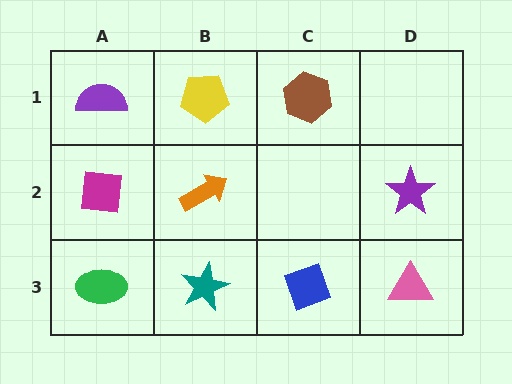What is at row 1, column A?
A purple semicircle.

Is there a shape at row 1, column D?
No, that cell is empty.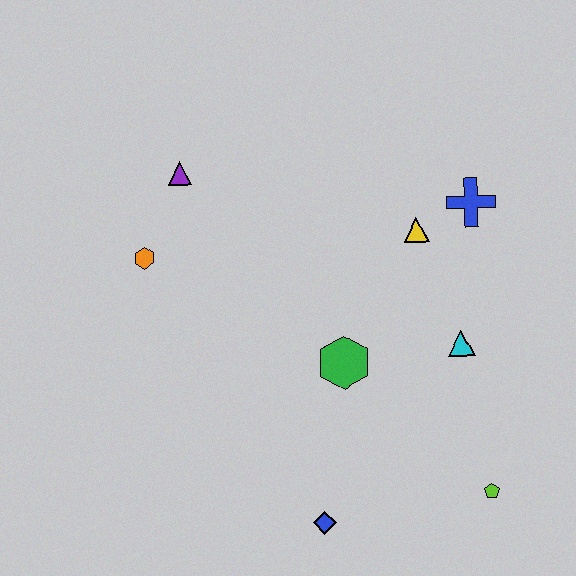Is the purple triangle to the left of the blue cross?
Yes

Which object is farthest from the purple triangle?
The lime pentagon is farthest from the purple triangle.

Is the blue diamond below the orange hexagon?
Yes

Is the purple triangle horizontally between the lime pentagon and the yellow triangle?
No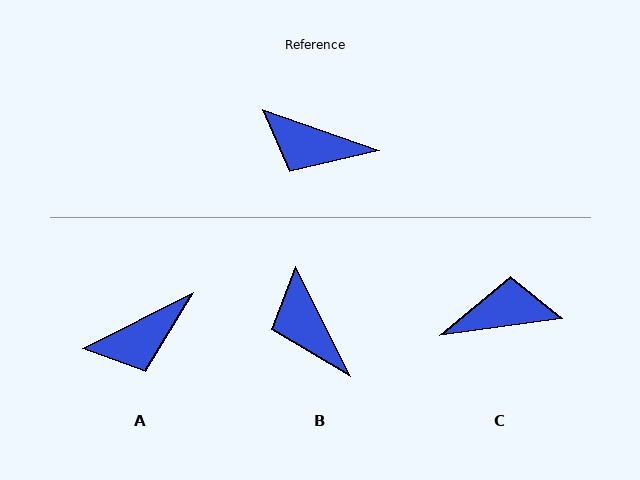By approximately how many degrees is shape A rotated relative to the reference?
Approximately 46 degrees counter-clockwise.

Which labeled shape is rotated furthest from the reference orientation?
C, about 153 degrees away.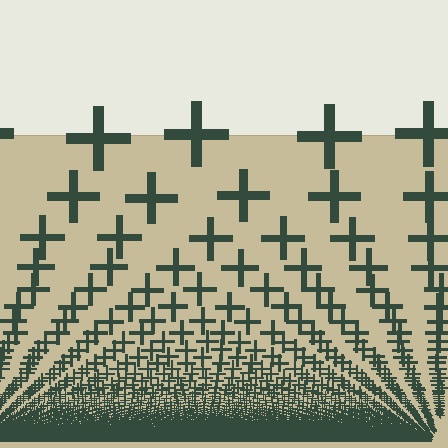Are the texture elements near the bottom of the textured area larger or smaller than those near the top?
Smaller. The gradient is inverted — elements near the bottom are smaller and denser.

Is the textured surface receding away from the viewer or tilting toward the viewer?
The surface appears to tilt toward the viewer. Texture elements get larger and sparser toward the top.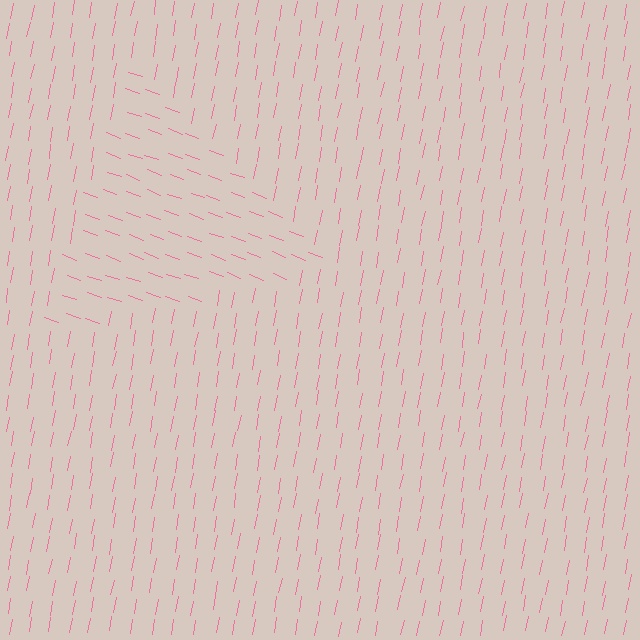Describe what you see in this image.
The image is filled with small pink line segments. A triangle region in the image has lines oriented differently from the surrounding lines, creating a visible texture boundary.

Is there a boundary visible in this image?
Yes, there is a texture boundary formed by a change in line orientation.